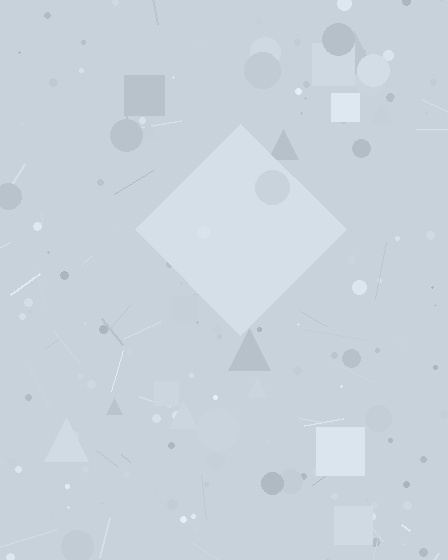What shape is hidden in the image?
A diamond is hidden in the image.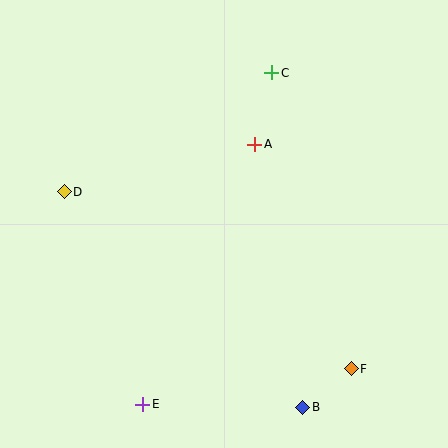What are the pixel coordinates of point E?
Point E is at (143, 404).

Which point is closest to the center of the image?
Point A at (255, 144) is closest to the center.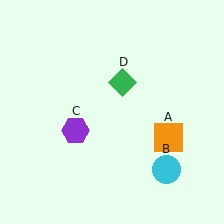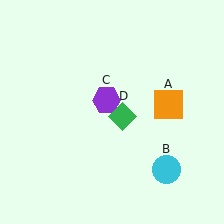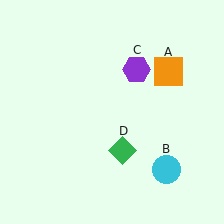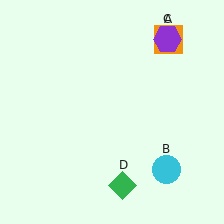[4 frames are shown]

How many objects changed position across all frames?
3 objects changed position: orange square (object A), purple hexagon (object C), green diamond (object D).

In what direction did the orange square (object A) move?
The orange square (object A) moved up.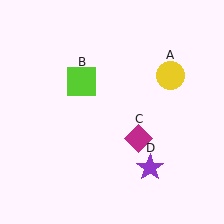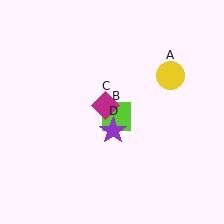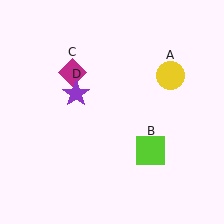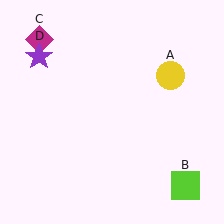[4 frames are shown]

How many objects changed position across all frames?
3 objects changed position: lime square (object B), magenta diamond (object C), purple star (object D).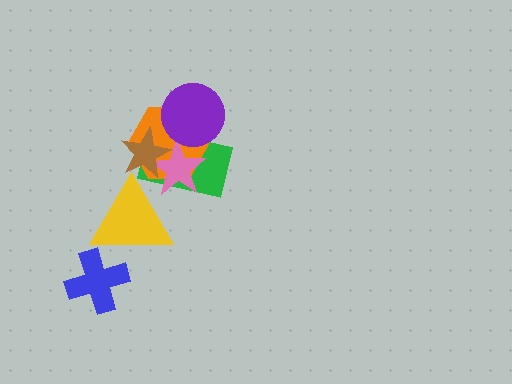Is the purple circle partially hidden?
No, no other shape covers it.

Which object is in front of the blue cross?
The yellow triangle is in front of the blue cross.